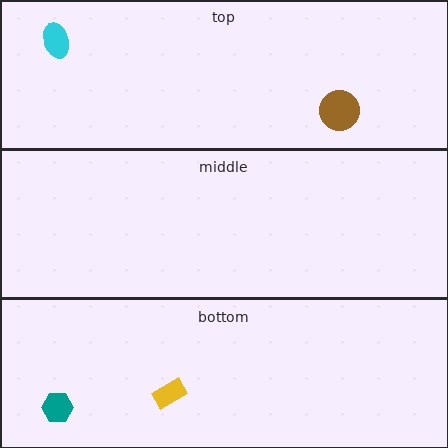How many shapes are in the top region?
2.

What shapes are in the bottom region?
The yellow rectangle, the teal hexagon.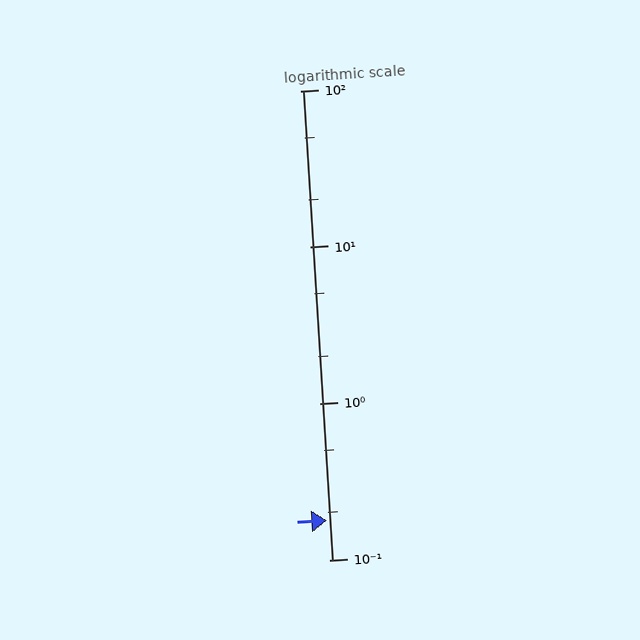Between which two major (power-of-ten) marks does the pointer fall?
The pointer is between 0.1 and 1.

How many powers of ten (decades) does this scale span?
The scale spans 3 decades, from 0.1 to 100.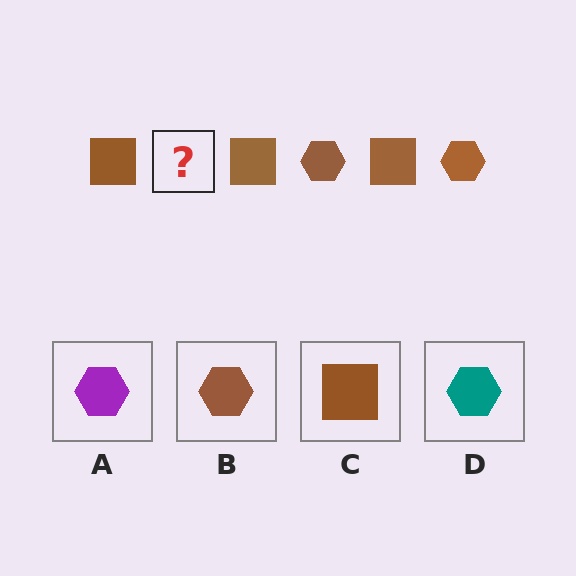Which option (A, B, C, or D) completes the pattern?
B.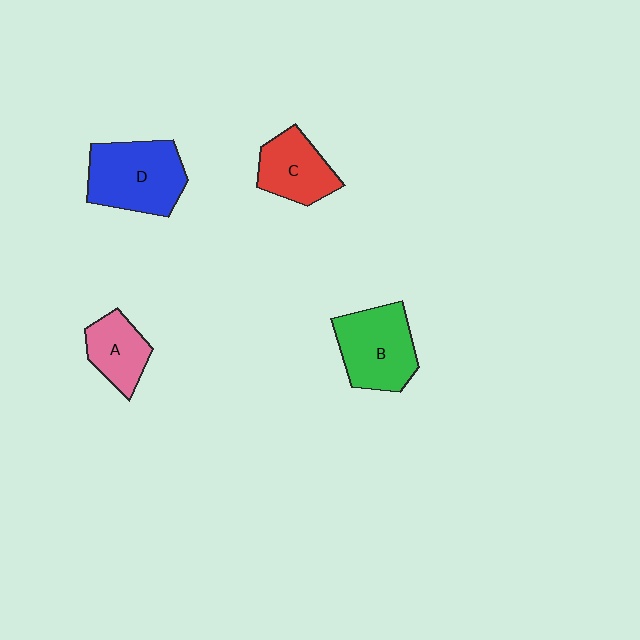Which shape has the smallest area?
Shape A (pink).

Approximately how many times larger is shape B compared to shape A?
Approximately 1.6 times.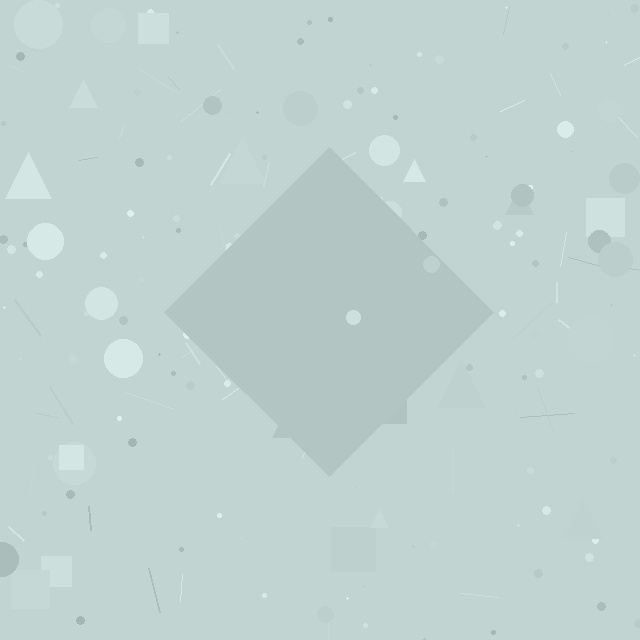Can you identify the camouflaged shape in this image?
The camouflaged shape is a diamond.